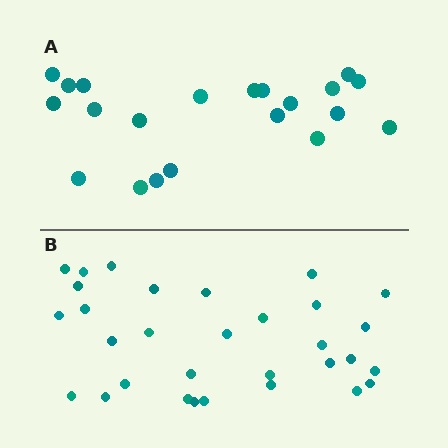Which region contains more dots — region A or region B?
Region B (the bottom region) has more dots.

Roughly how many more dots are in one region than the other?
Region B has roughly 10 or so more dots than region A.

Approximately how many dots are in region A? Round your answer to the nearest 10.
About 20 dots. (The exact count is 21, which rounds to 20.)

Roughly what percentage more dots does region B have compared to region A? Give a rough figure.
About 50% more.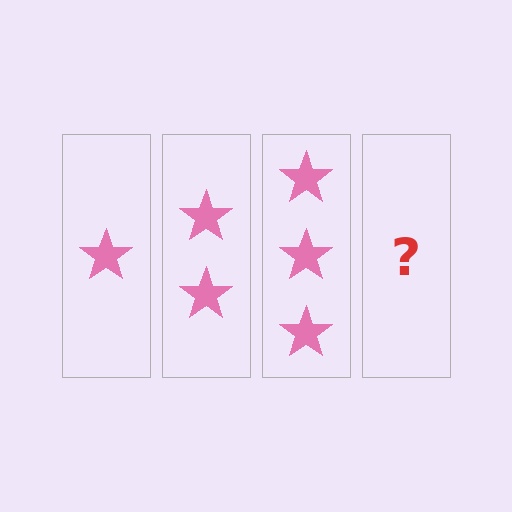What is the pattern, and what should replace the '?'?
The pattern is that each step adds one more star. The '?' should be 4 stars.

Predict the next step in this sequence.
The next step is 4 stars.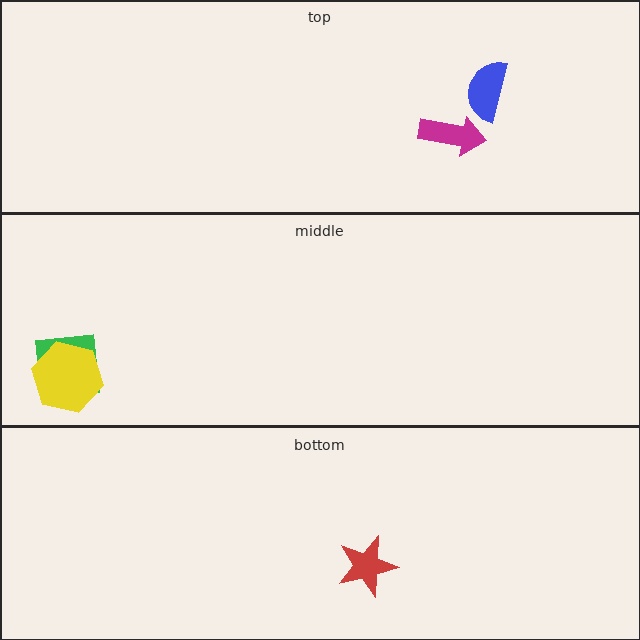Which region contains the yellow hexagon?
The middle region.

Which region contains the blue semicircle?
The top region.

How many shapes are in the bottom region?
1.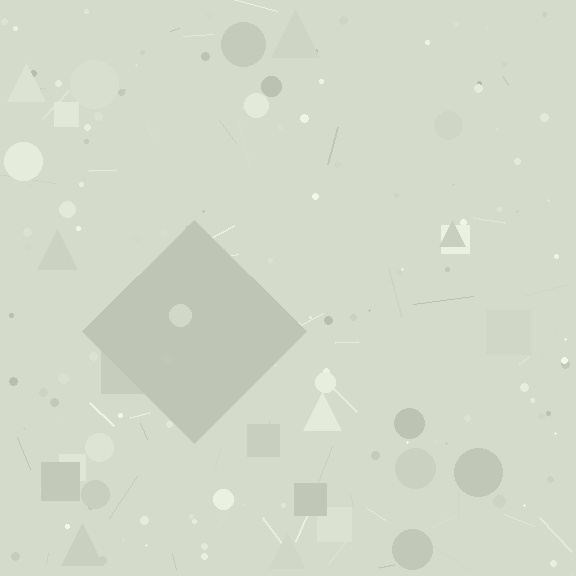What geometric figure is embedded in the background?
A diamond is embedded in the background.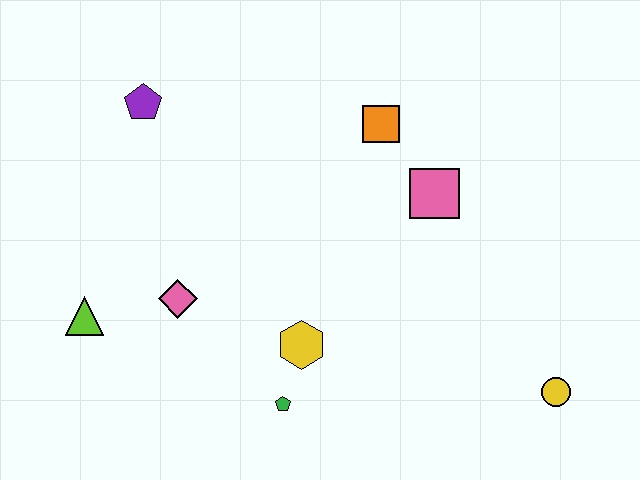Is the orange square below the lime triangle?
No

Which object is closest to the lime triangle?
The pink diamond is closest to the lime triangle.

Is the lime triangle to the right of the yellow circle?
No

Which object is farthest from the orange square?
The lime triangle is farthest from the orange square.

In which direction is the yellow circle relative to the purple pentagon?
The yellow circle is to the right of the purple pentagon.